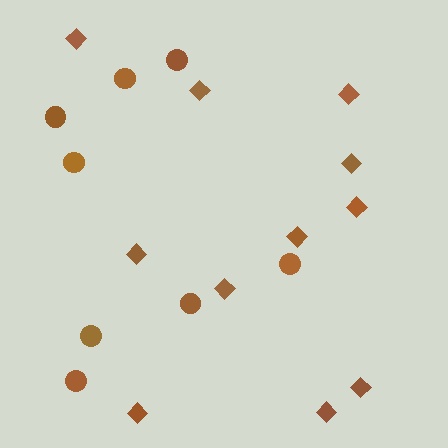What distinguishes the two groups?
There are 2 groups: one group of diamonds (11) and one group of circles (8).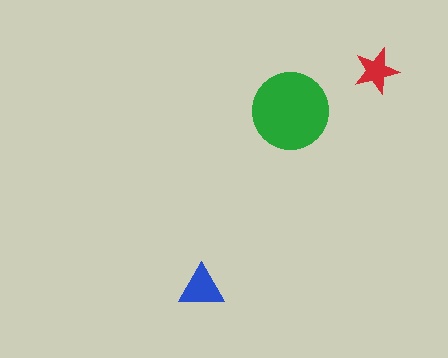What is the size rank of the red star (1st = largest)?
3rd.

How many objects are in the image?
There are 3 objects in the image.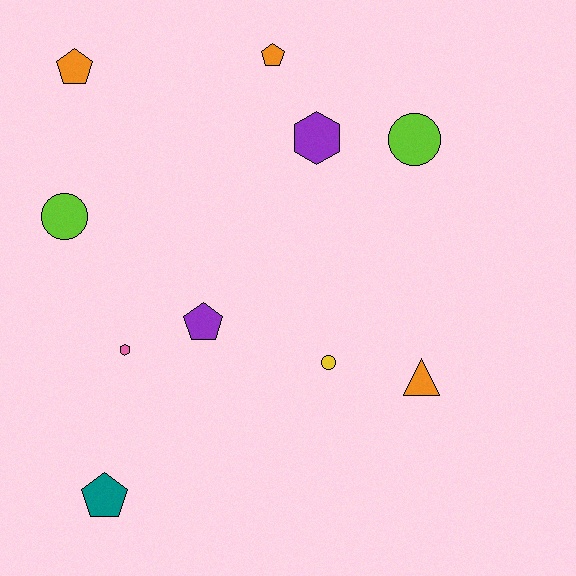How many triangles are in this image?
There is 1 triangle.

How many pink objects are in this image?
There is 1 pink object.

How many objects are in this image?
There are 10 objects.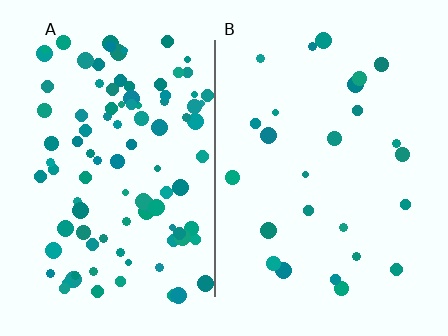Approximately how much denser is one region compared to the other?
Approximately 3.8× — region A over region B.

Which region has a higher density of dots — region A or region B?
A (the left).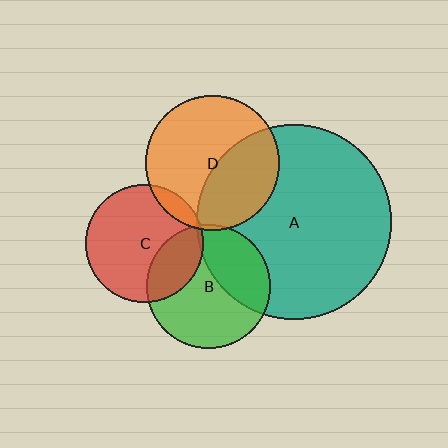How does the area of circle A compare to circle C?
Approximately 2.8 times.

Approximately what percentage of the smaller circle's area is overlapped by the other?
Approximately 5%.